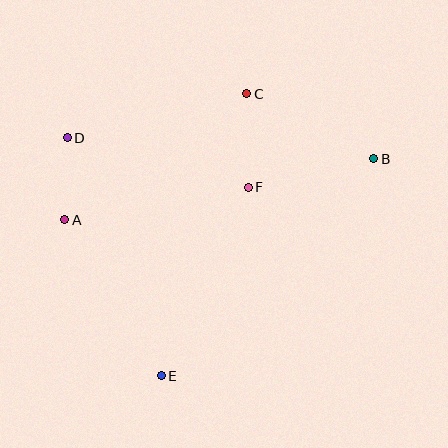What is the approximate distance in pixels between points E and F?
The distance between E and F is approximately 208 pixels.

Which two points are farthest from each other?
Points A and B are farthest from each other.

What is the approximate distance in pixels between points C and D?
The distance between C and D is approximately 185 pixels.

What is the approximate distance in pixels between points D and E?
The distance between D and E is approximately 256 pixels.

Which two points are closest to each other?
Points A and D are closest to each other.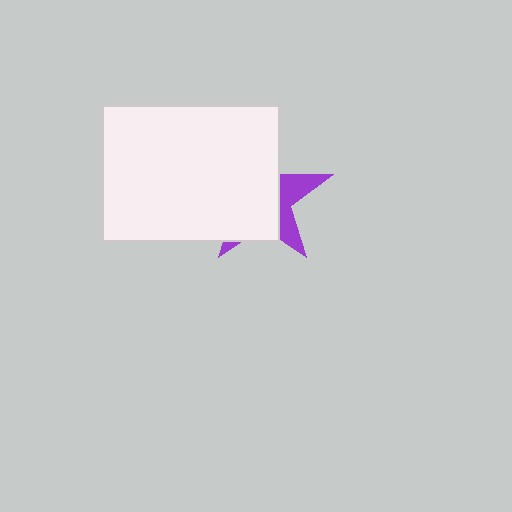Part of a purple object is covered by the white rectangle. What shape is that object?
It is a star.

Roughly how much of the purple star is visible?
A small part of it is visible (roughly 30%).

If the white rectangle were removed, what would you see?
You would see the complete purple star.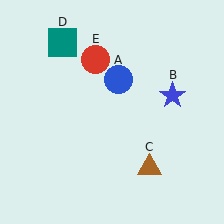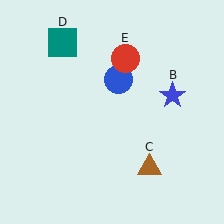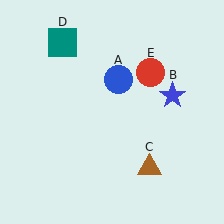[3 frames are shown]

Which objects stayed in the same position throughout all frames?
Blue circle (object A) and blue star (object B) and brown triangle (object C) and teal square (object D) remained stationary.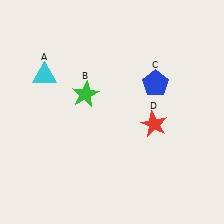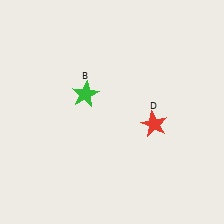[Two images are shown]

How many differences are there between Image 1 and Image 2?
There are 2 differences between the two images.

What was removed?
The cyan triangle (A), the blue pentagon (C) were removed in Image 2.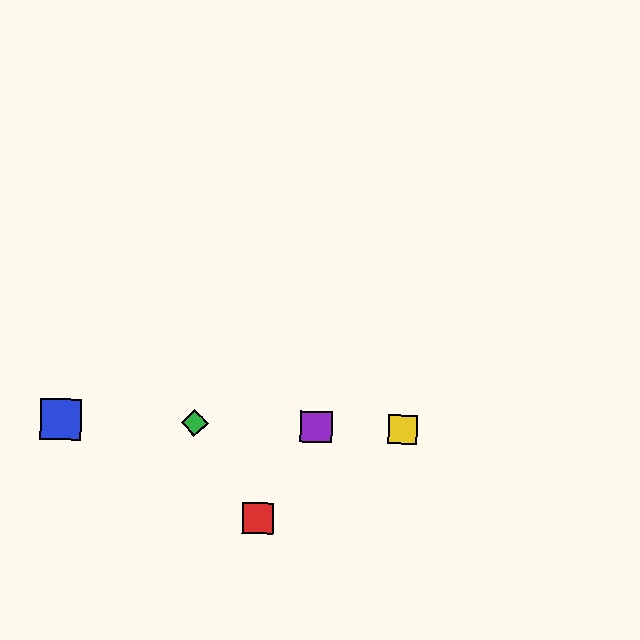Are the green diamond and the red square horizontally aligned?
No, the green diamond is at y≈423 and the red square is at y≈519.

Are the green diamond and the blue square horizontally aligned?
Yes, both are at y≈423.